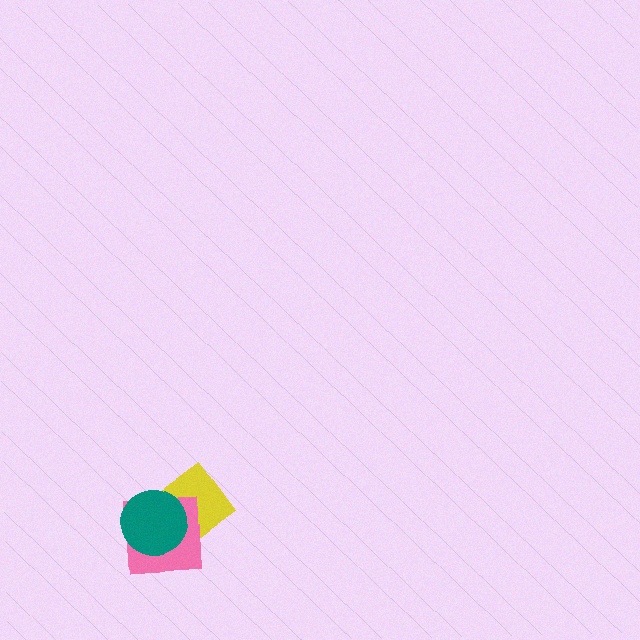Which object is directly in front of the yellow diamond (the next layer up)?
The pink square is directly in front of the yellow diamond.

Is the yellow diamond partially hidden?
Yes, it is partially covered by another shape.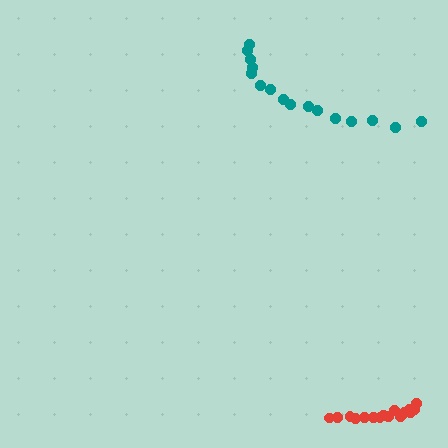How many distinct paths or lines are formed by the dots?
There are 2 distinct paths.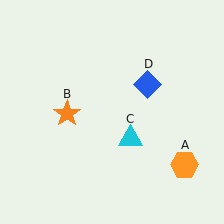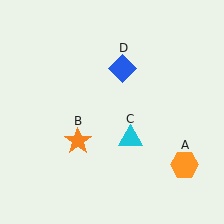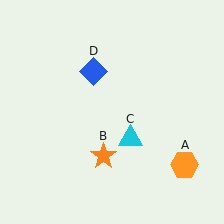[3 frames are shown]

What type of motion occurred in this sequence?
The orange star (object B), blue diamond (object D) rotated counterclockwise around the center of the scene.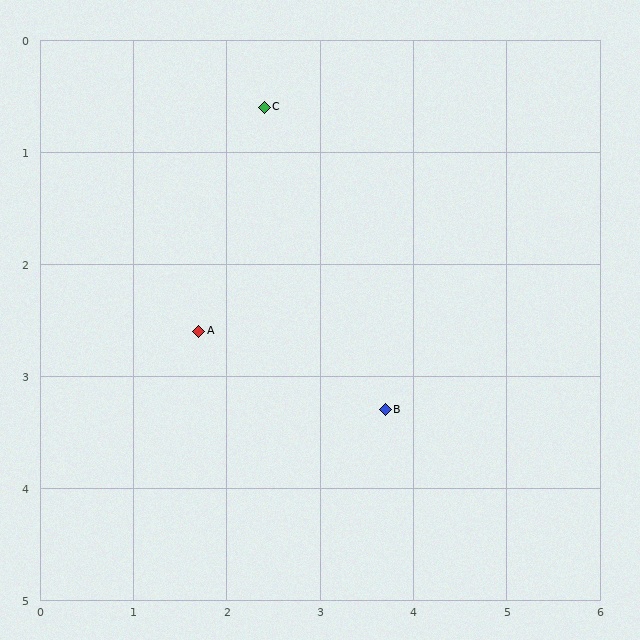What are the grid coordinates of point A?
Point A is at approximately (1.7, 2.6).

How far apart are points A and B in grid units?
Points A and B are about 2.1 grid units apart.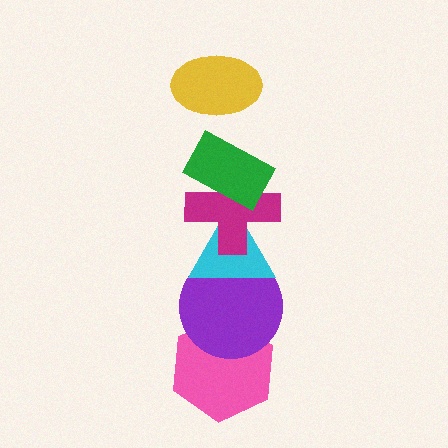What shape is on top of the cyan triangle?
The magenta cross is on top of the cyan triangle.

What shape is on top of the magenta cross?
The green rectangle is on top of the magenta cross.